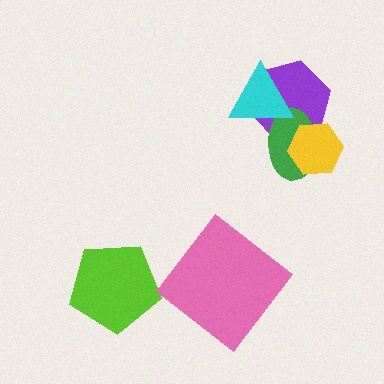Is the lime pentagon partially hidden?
No, no other shape covers it.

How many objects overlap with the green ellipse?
3 objects overlap with the green ellipse.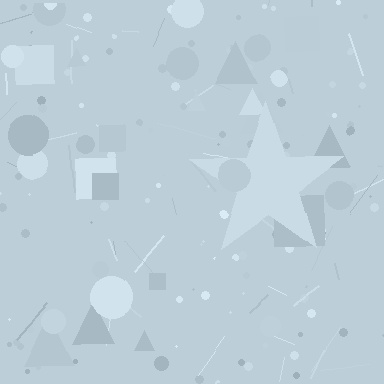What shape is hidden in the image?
A star is hidden in the image.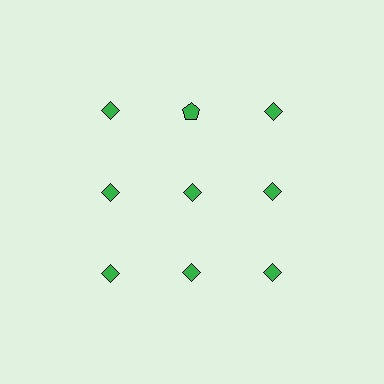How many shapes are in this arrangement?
There are 9 shapes arranged in a grid pattern.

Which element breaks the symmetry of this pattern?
The green pentagon in the top row, second from left column breaks the symmetry. All other shapes are green diamonds.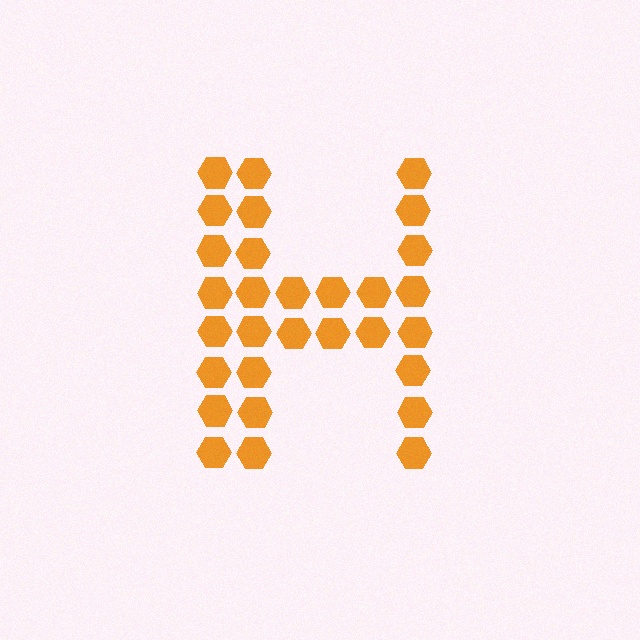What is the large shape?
The large shape is the letter H.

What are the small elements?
The small elements are hexagons.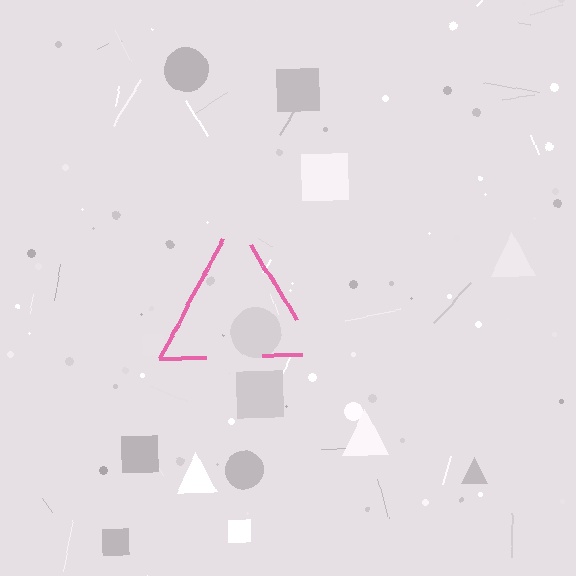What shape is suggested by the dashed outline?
The dashed outline suggests a triangle.